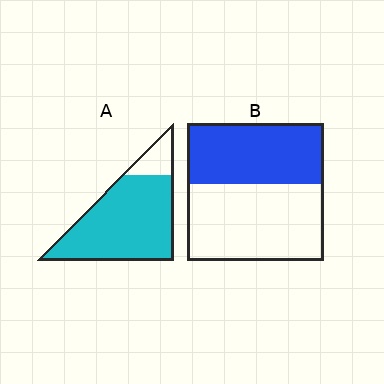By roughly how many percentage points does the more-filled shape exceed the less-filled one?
By roughly 40 percentage points (A over B).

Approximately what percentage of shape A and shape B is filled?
A is approximately 85% and B is approximately 45%.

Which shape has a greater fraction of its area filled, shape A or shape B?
Shape A.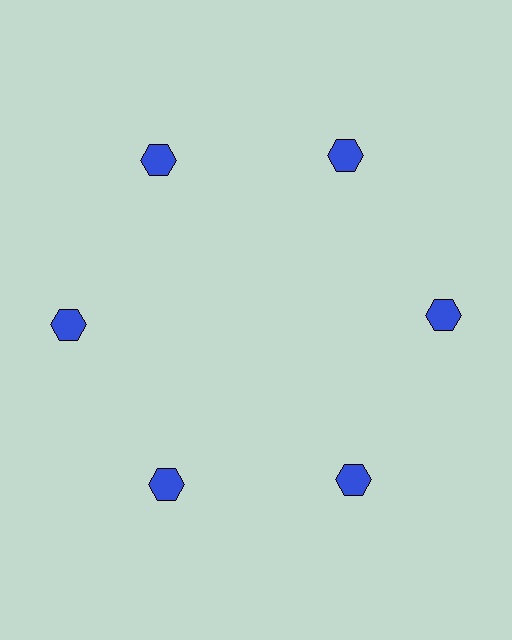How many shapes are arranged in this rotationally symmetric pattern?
There are 6 shapes, arranged in 6 groups of 1.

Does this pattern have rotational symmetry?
Yes, this pattern has 6-fold rotational symmetry. It looks the same after rotating 60 degrees around the center.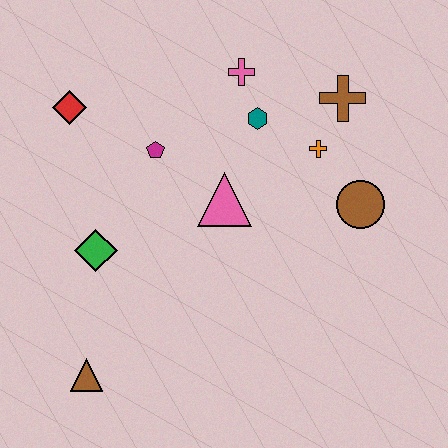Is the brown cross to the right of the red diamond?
Yes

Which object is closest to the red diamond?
The magenta pentagon is closest to the red diamond.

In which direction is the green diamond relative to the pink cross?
The green diamond is below the pink cross.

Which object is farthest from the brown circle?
The brown triangle is farthest from the brown circle.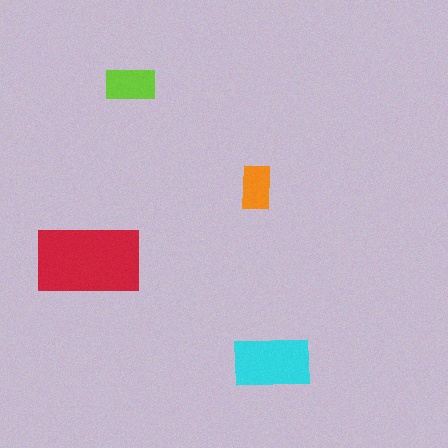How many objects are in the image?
There are 4 objects in the image.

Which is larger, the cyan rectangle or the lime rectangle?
The cyan one.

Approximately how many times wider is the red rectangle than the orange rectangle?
About 2.5 times wider.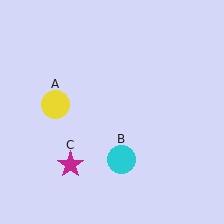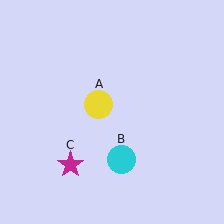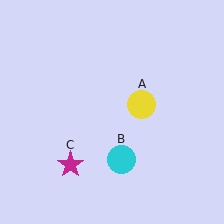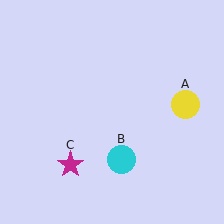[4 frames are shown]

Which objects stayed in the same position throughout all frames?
Cyan circle (object B) and magenta star (object C) remained stationary.